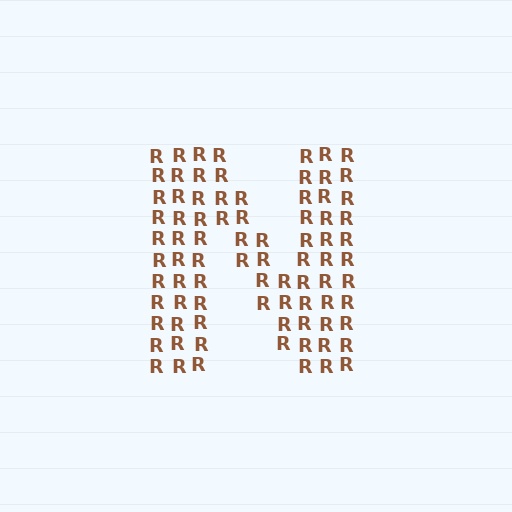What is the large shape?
The large shape is the letter N.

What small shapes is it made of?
It is made of small letter R's.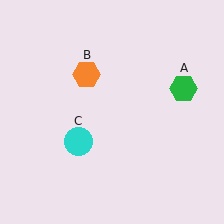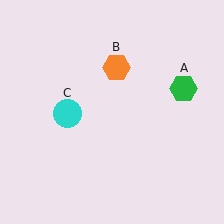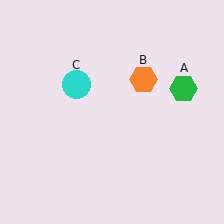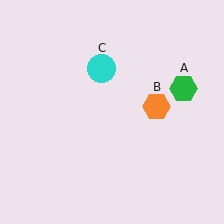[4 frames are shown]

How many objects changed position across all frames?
2 objects changed position: orange hexagon (object B), cyan circle (object C).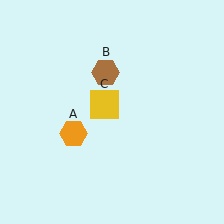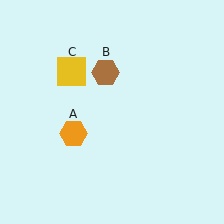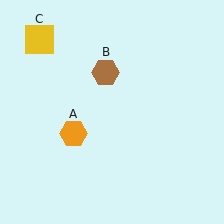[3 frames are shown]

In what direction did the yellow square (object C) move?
The yellow square (object C) moved up and to the left.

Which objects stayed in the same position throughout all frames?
Orange hexagon (object A) and brown hexagon (object B) remained stationary.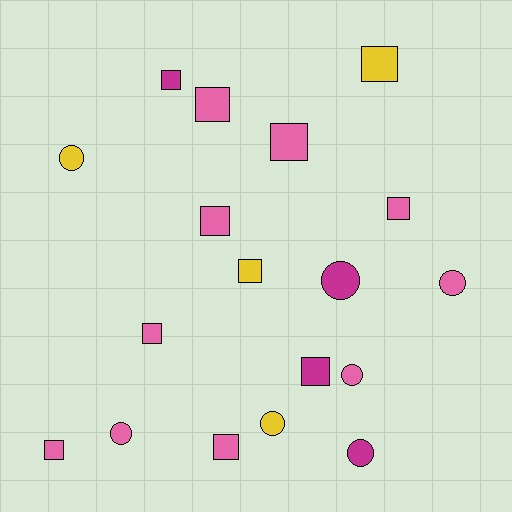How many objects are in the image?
There are 18 objects.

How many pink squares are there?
There are 7 pink squares.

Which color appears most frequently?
Pink, with 10 objects.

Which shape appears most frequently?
Square, with 11 objects.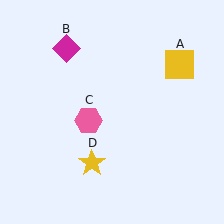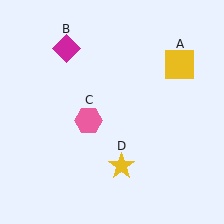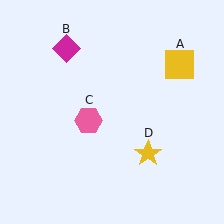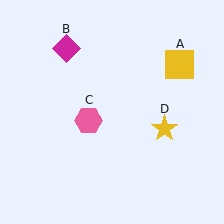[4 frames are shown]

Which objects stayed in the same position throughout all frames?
Yellow square (object A) and magenta diamond (object B) and pink hexagon (object C) remained stationary.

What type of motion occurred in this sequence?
The yellow star (object D) rotated counterclockwise around the center of the scene.